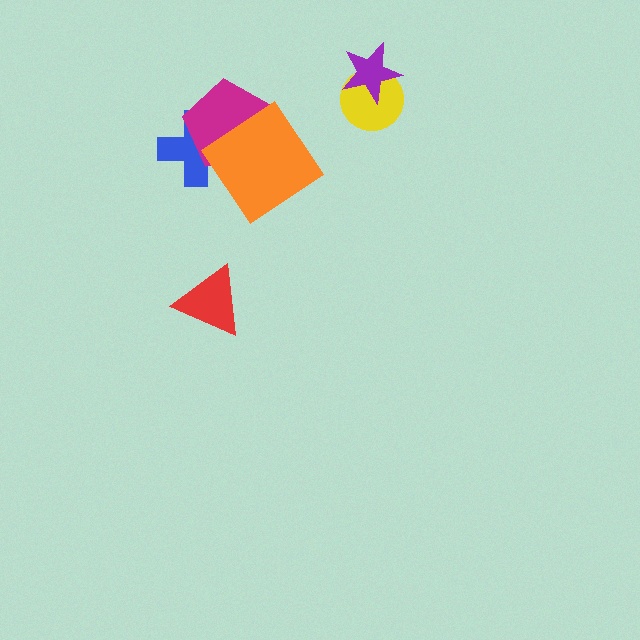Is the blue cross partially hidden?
Yes, it is partially covered by another shape.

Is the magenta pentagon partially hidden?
Yes, it is partially covered by another shape.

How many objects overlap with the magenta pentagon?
2 objects overlap with the magenta pentagon.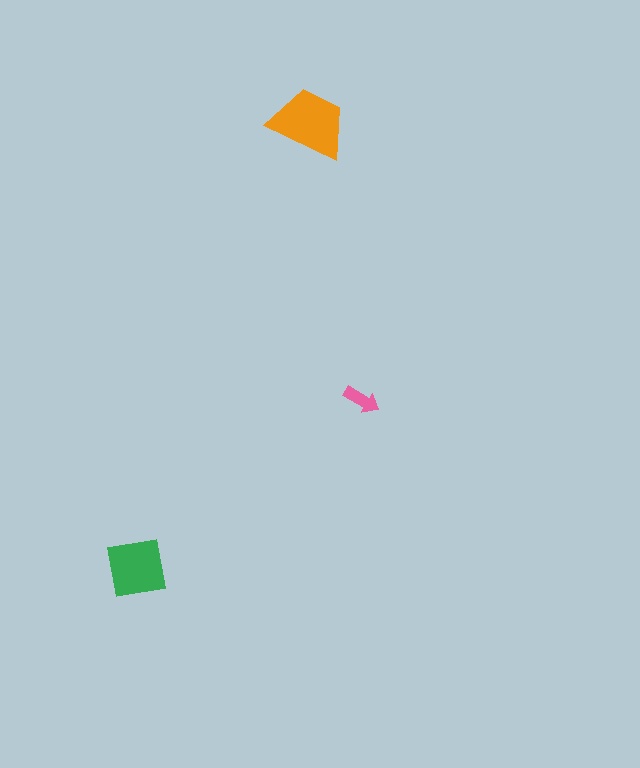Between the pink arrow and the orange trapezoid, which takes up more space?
The orange trapezoid.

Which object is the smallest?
The pink arrow.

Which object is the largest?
The orange trapezoid.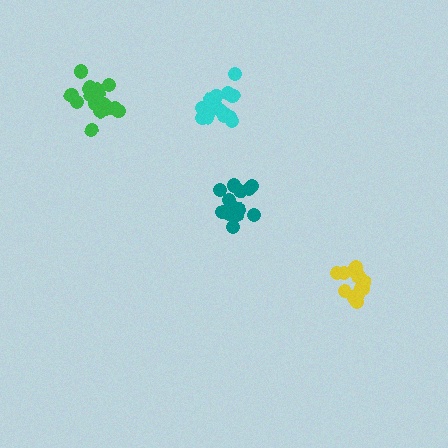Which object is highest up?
The green cluster is topmost.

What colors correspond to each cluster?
The clusters are colored: cyan, teal, yellow, green.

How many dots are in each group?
Group 1: 15 dots, Group 2: 13 dots, Group 3: 12 dots, Group 4: 18 dots (58 total).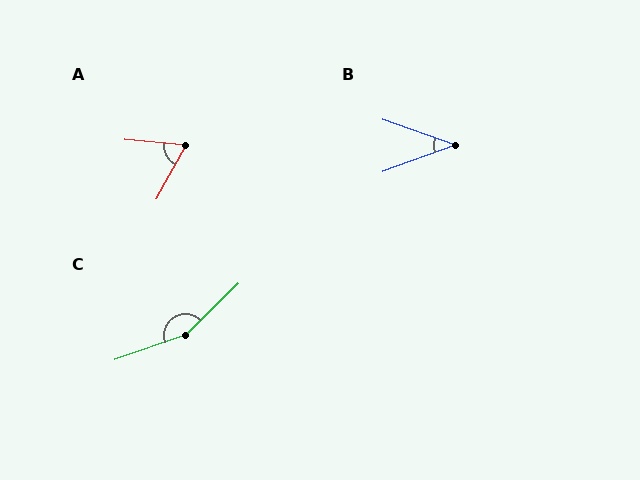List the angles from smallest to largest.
B (39°), A (67°), C (155°).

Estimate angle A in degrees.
Approximately 67 degrees.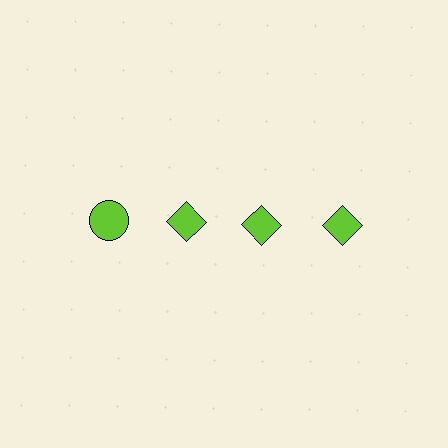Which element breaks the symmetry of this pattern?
The lime circle in the top row, leftmost column breaks the symmetry. All other shapes are lime diamonds.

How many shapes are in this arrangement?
There are 4 shapes arranged in a grid pattern.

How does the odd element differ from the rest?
It has a different shape: circle instead of diamond.